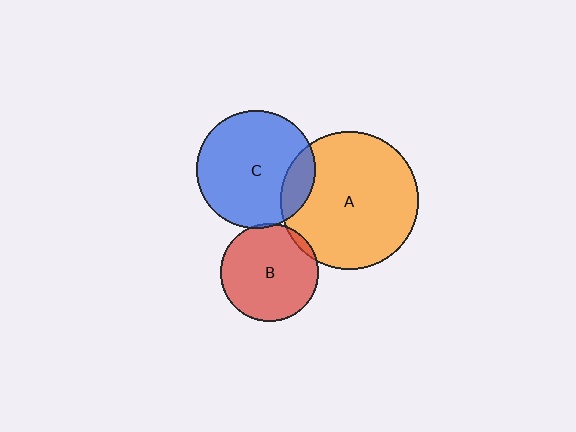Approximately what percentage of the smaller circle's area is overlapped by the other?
Approximately 5%.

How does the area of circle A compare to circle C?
Approximately 1.4 times.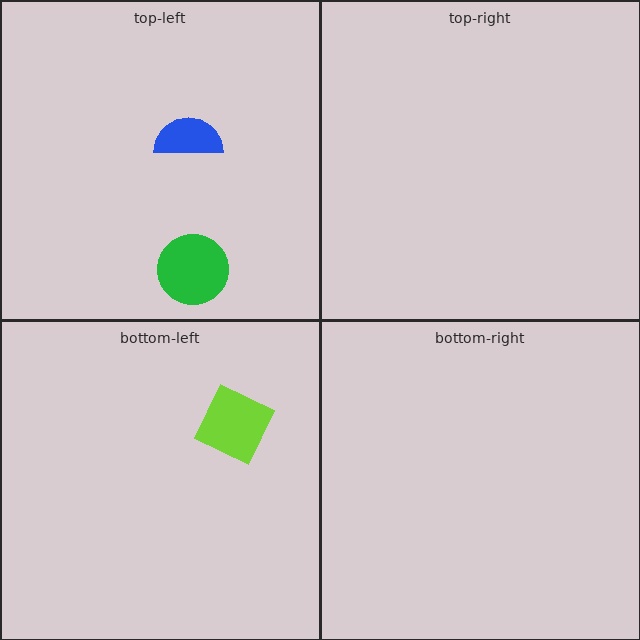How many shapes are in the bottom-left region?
1.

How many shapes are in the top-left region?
2.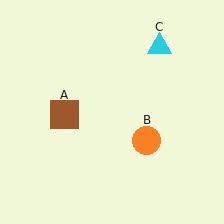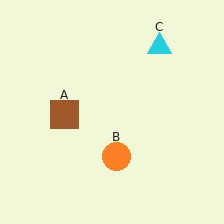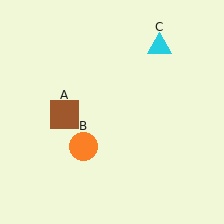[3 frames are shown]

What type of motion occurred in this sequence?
The orange circle (object B) rotated clockwise around the center of the scene.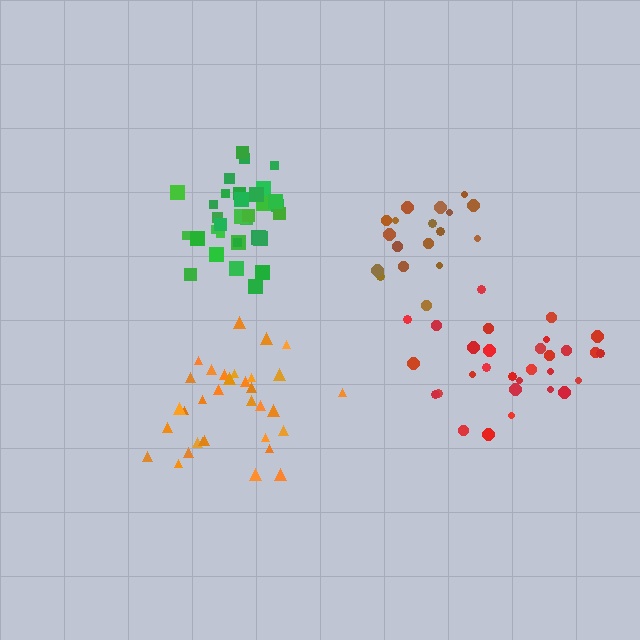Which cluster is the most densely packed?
Green.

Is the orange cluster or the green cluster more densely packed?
Green.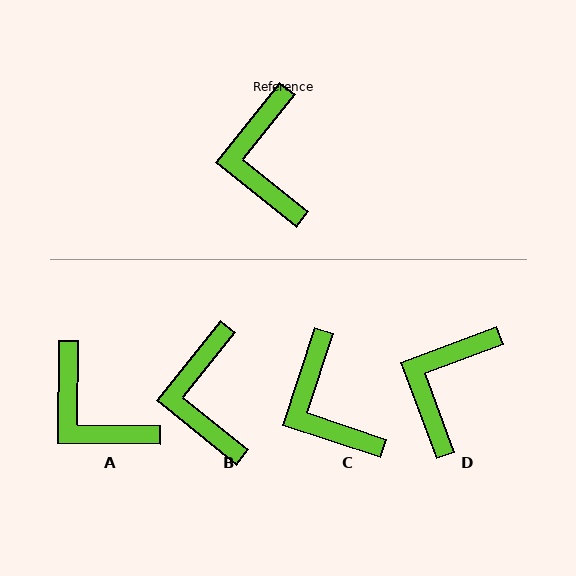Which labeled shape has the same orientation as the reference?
B.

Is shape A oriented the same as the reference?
No, it is off by about 38 degrees.